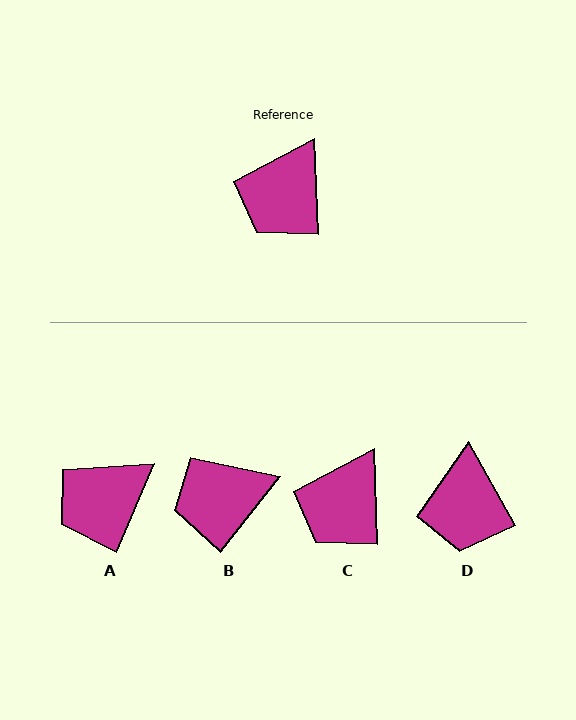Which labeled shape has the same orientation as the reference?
C.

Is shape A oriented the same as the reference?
No, it is off by about 25 degrees.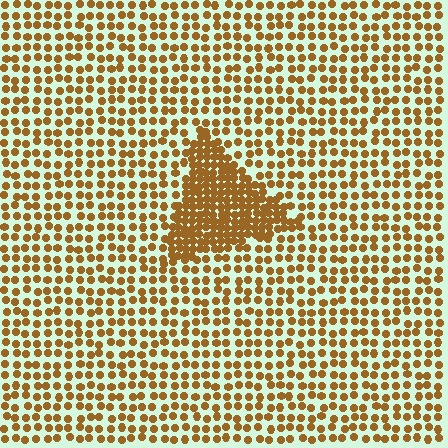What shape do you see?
I see a triangle.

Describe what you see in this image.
The image contains small brown elements arranged at two different densities. A triangle-shaped region is visible where the elements are more densely packed than the surrounding area.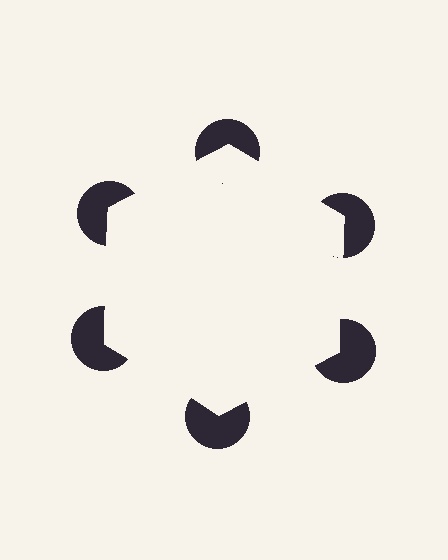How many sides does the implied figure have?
6 sides.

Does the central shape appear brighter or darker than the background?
It typically appears slightly brighter than the background, even though no actual brightness change is drawn.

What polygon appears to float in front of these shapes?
An illusory hexagon — its edges are inferred from the aligned wedge cuts in the pac-man discs, not physically drawn.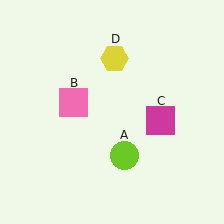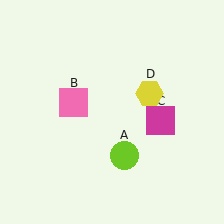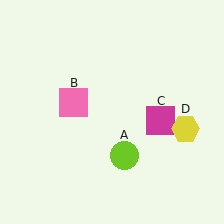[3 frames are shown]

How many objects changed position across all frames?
1 object changed position: yellow hexagon (object D).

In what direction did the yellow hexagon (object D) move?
The yellow hexagon (object D) moved down and to the right.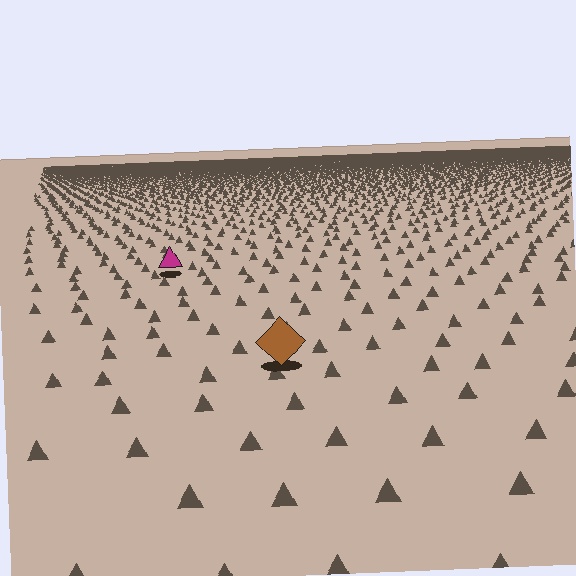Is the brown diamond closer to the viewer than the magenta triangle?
Yes. The brown diamond is closer — you can tell from the texture gradient: the ground texture is coarser near it.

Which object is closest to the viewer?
The brown diamond is closest. The texture marks near it are larger and more spread out.